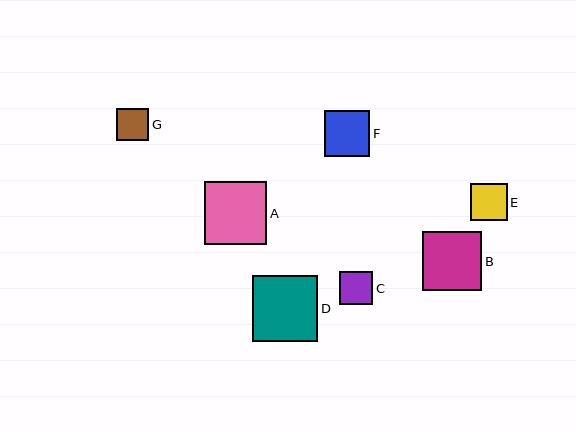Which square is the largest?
Square D is the largest with a size of approximately 66 pixels.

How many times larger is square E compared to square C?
Square E is approximately 1.1 times the size of square C.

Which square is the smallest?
Square G is the smallest with a size of approximately 32 pixels.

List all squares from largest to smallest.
From largest to smallest: D, A, B, F, E, C, G.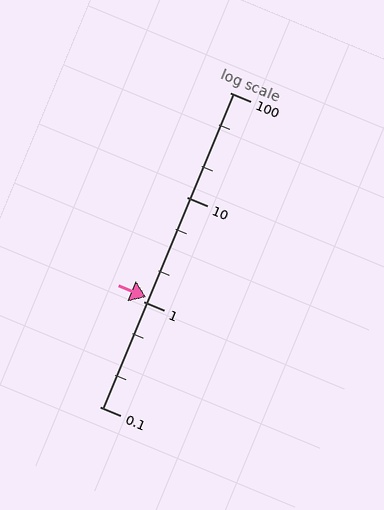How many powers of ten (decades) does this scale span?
The scale spans 3 decades, from 0.1 to 100.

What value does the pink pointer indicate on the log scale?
The pointer indicates approximately 1.1.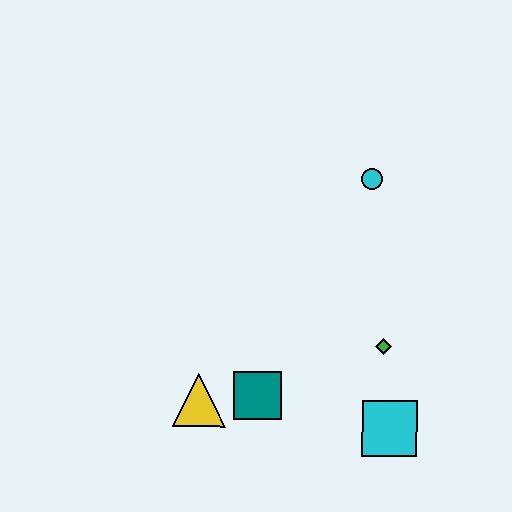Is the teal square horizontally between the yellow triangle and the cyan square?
Yes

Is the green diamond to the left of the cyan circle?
No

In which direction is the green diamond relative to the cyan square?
The green diamond is above the cyan square.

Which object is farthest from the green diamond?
The yellow triangle is farthest from the green diamond.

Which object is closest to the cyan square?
The green diamond is closest to the cyan square.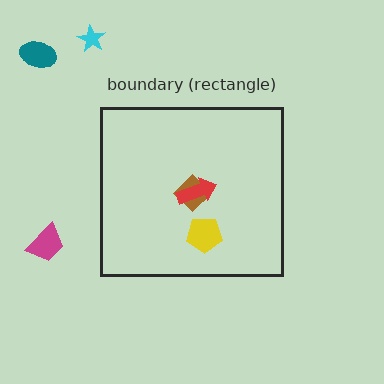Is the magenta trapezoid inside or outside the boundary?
Outside.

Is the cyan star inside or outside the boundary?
Outside.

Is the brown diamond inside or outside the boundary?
Inside.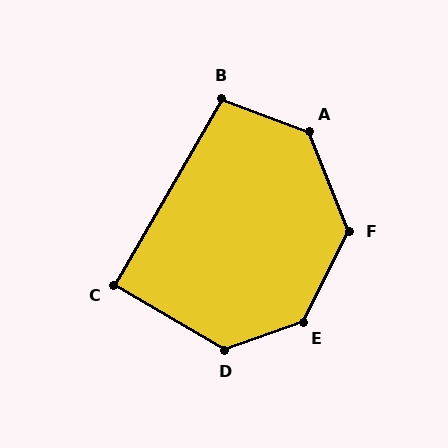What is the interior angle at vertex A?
Approximately 133 degrees (obtuse).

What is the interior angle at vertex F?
Approximately 131 degrees (obtuse).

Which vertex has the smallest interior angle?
C, at approximately 90 degrees.